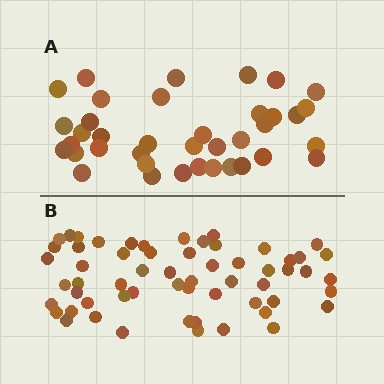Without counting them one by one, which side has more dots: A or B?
Region B (the bottom region) has more dots.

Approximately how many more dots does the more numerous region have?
Region B has approximately 20 more dots than region A.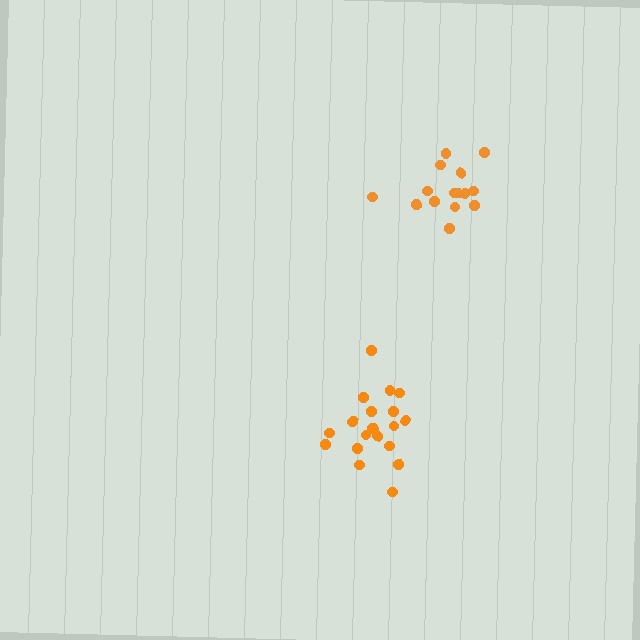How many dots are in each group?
Group 1: 15 dots, Group 2: 20 dots (35 total).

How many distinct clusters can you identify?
There are 2 distinct clusters.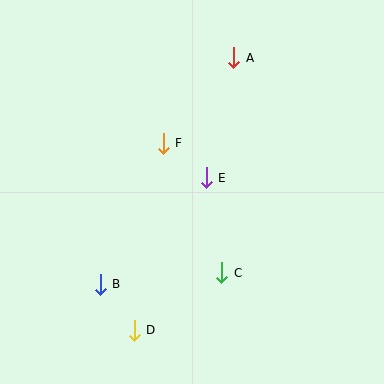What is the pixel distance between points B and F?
The distance between B and F is 155 pixels.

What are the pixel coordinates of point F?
Point F is at (163, 143).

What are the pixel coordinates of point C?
Point C is at (222, 273).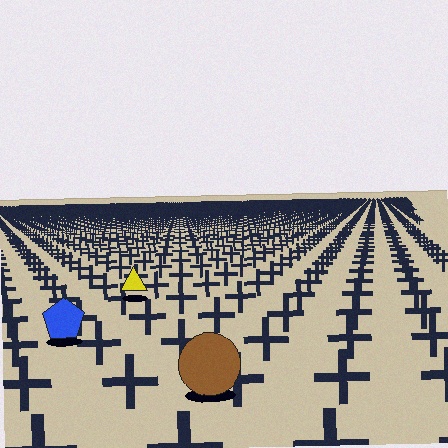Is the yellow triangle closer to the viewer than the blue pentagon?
No. The blue pentagon is closer — you can tell from the texture gradient: the ground texture is coarser near it.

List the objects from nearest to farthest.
From nearest to farthest: the brown circle, the blue pentagon, the yellow triangle.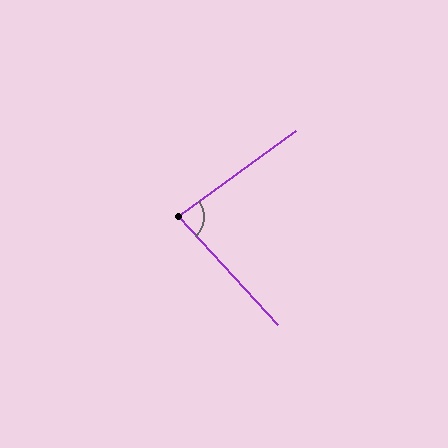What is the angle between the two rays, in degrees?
Approximately 84 degrees.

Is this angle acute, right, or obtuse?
It is acute.